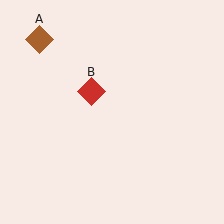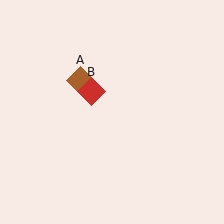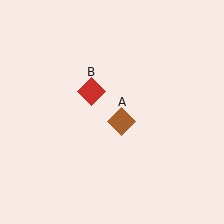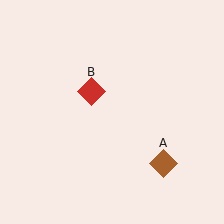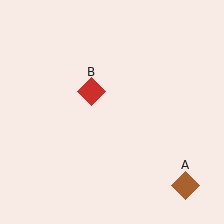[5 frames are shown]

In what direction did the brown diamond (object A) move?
The brown diamond (object A) moved down and to the right.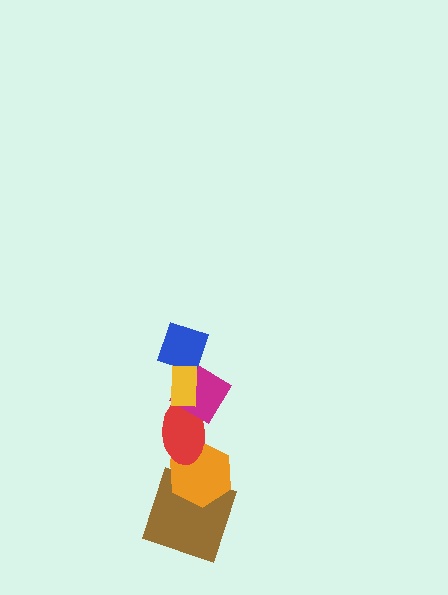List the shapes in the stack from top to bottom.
From top to bottom: the yellow rectangle, the blue diamond, the magenta diamond, the red ellipse, the orange hexagon, the brown square.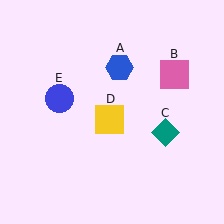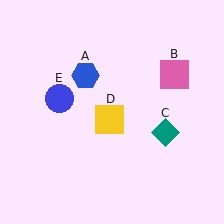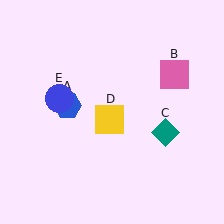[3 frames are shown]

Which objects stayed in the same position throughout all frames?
Pink square (object B) and teal diamond (object C) and yellow square (object D) and blue circle (object E) remained stationary.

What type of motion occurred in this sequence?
The blue hexagon (object A) rotated counterclockwise around the center of the scene.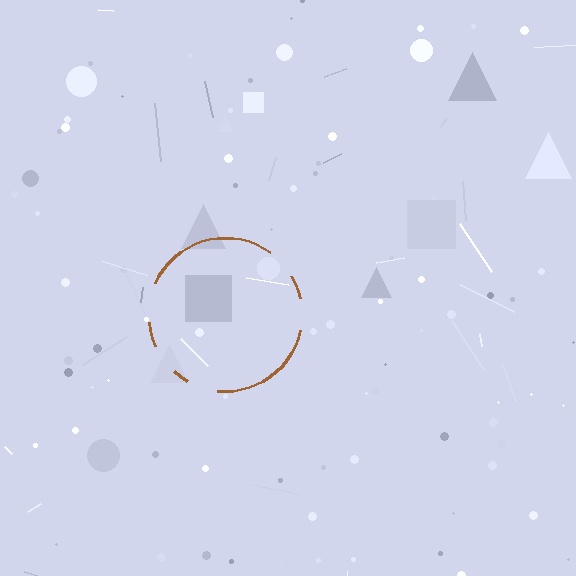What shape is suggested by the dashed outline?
The dashed outline suggests a circle.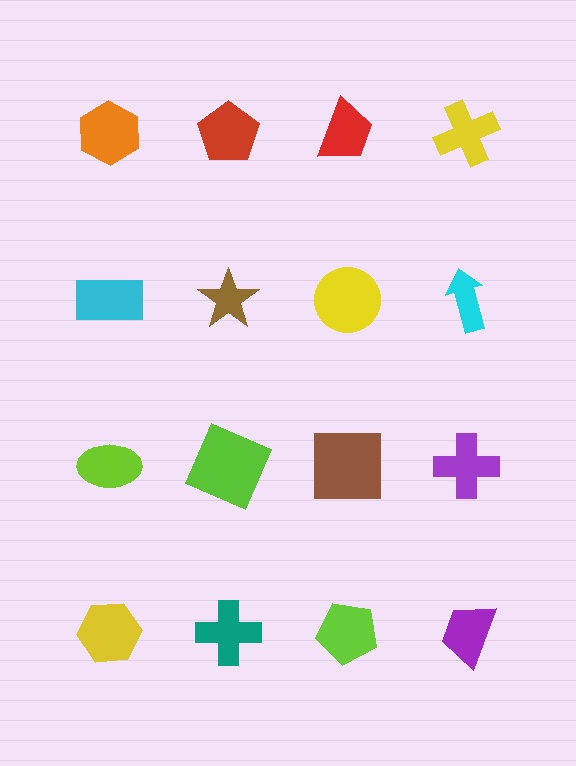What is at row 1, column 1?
An orange hexagon.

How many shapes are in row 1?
4 shapes.